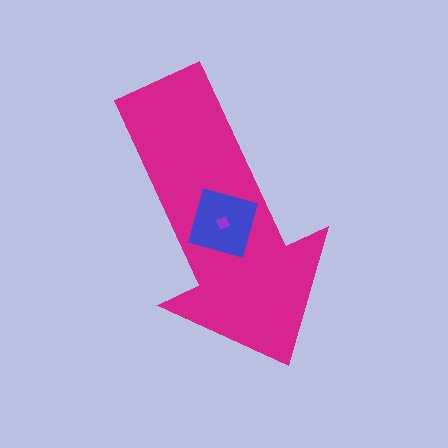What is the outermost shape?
The magenta arrow.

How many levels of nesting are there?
3.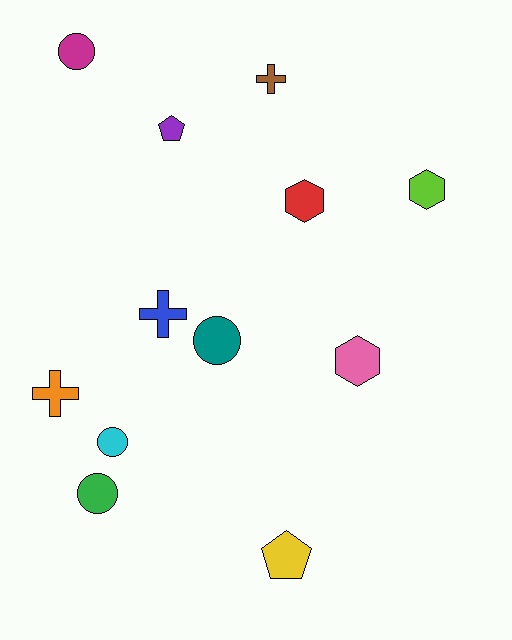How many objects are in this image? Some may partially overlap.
There are 12 objects.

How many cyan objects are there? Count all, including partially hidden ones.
There is 1 cyan object.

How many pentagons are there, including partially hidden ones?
There are 2 pentagons.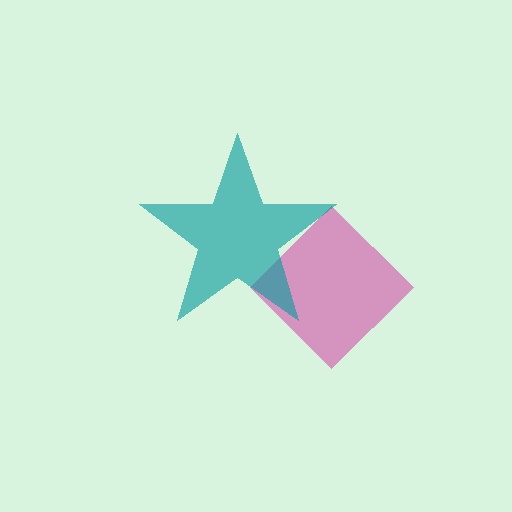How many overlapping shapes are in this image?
There are 2 overlapping shapes in the image.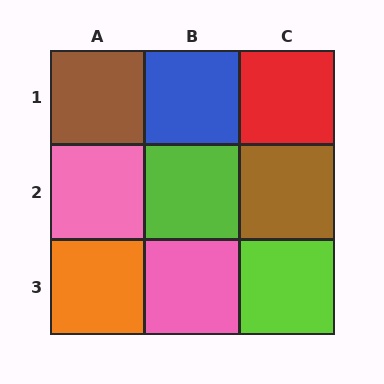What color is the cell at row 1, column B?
Blue.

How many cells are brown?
2 cells are brown.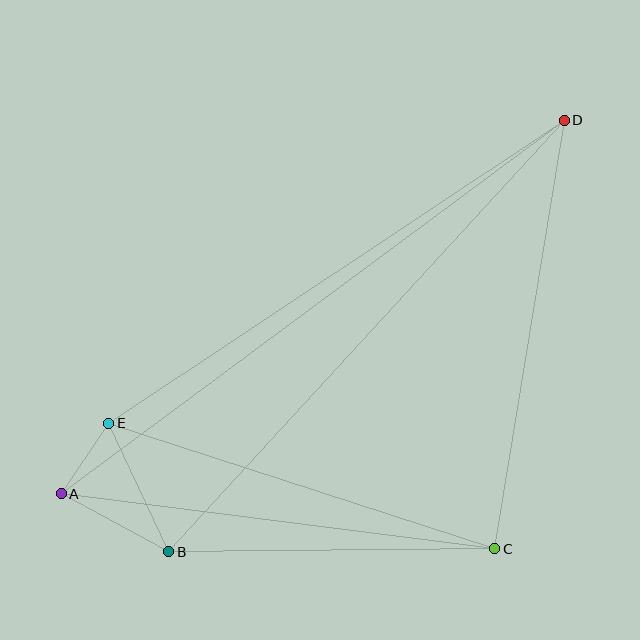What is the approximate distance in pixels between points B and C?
The distance between B and C is approximately 326 pixels.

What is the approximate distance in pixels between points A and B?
The distance between A and B is approximately 122 pixels.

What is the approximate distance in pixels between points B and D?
The distance between B and D is approximately 585 pixels.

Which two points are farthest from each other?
Points A and D are farthest from each other.